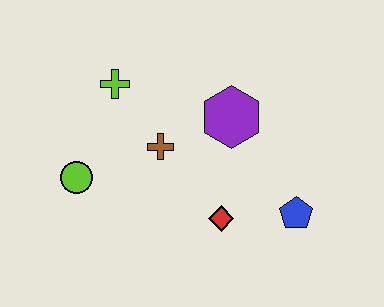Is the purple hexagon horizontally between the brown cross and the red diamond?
No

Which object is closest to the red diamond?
The blue pentagon is closest to the red diamond.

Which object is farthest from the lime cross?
The blue pentagon is farthest from the lime cross.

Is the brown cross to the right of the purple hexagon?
No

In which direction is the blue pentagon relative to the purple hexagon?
The blue pentagon is below the purple hexagon.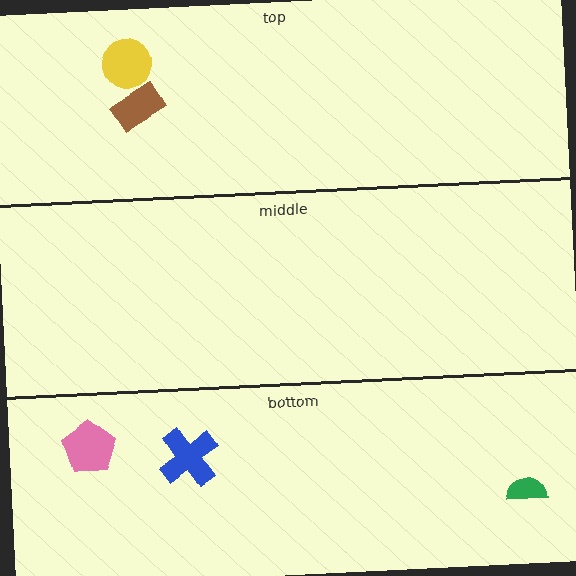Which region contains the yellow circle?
The top region.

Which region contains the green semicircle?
The bottom region.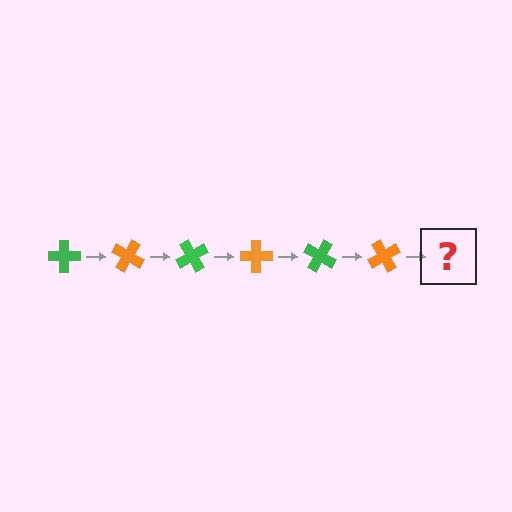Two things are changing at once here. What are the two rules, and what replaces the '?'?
The two rules are that it rotates 30 degrees each step and the color cycles through green and orange. The '?' should be a green cross, rotated 180 degrees from the start.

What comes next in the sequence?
The next element should be a green cross, rotated 180 degrees from the start.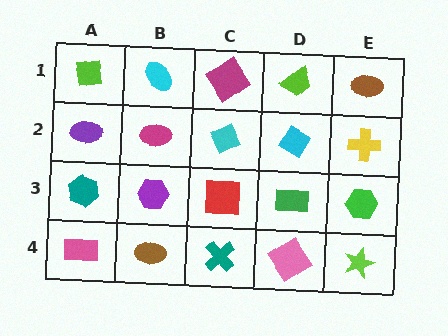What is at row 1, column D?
A lime trapezoid.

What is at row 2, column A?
A purple ellipse.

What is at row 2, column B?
A magenta ellipse.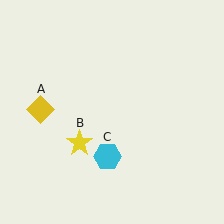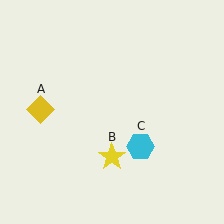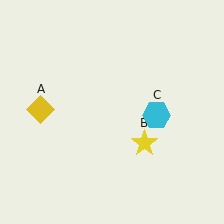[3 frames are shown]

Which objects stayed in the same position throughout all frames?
Yellow diamond (object A) remained stationary.